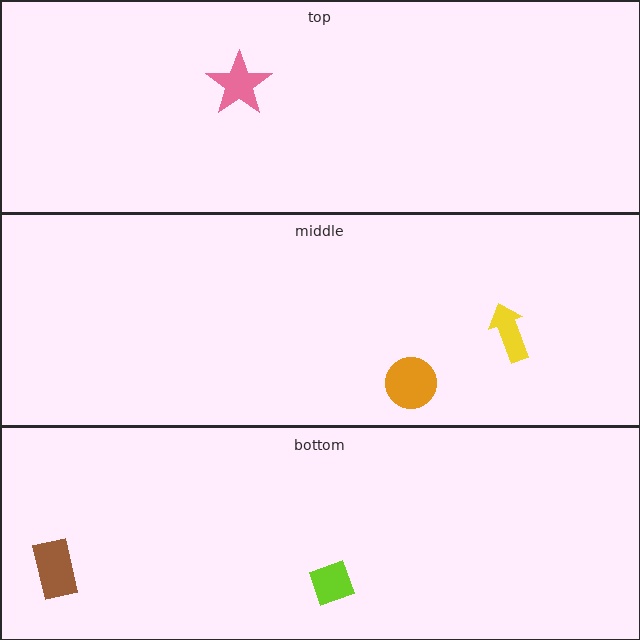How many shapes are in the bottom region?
2.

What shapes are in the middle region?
The yellow arrow, the orange circle.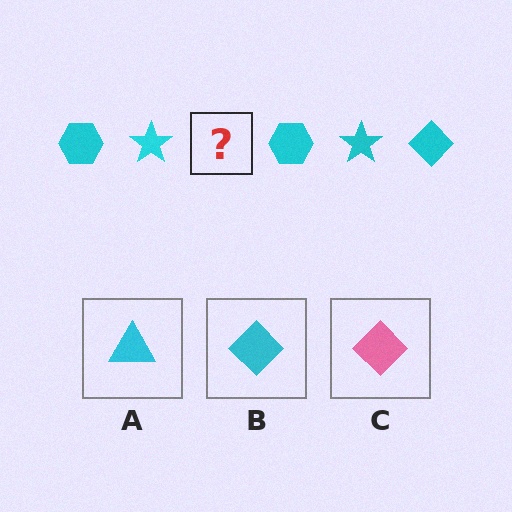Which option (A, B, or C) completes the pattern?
B.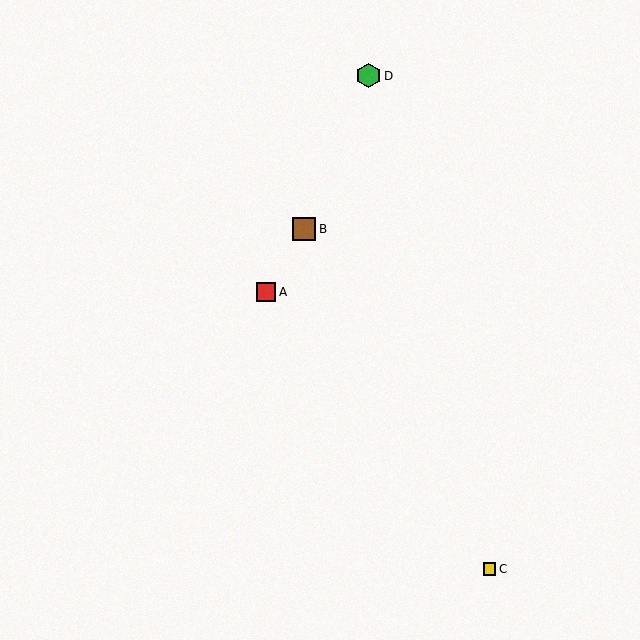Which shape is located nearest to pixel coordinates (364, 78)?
The green hexagon (labeled D) at (368, 76) is nearest to that location.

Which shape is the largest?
The green hexagon (labeled D) is the largest.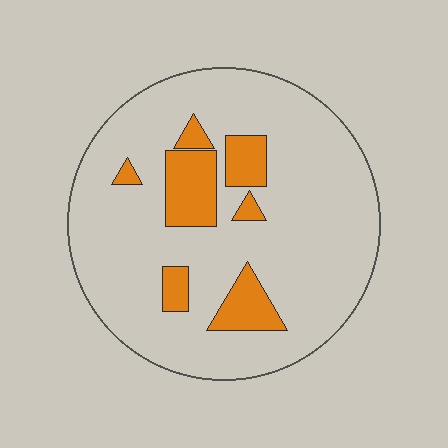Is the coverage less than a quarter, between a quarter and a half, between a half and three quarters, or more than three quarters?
Less than a quarter.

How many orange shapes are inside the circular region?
7.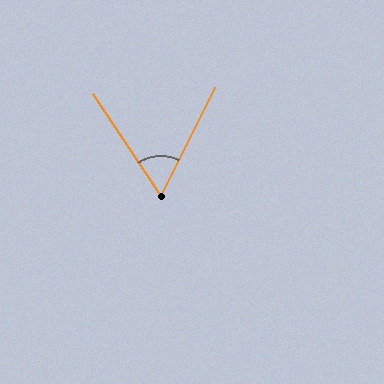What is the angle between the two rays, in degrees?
Approximately 60 degrees.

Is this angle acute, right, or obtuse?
It is acute.